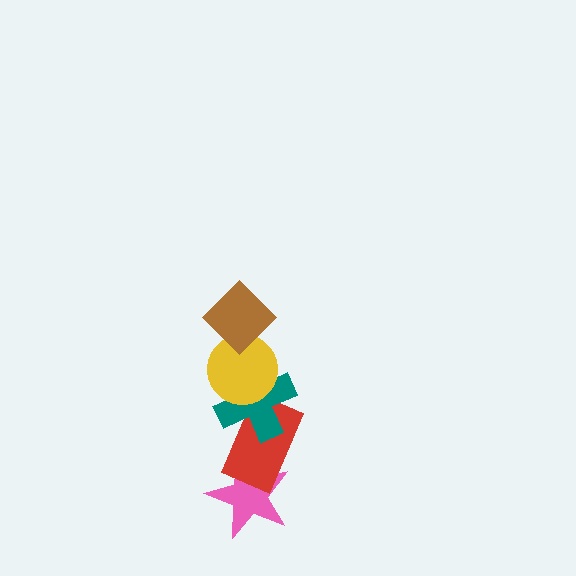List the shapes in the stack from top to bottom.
From top to bottom: the brown diamond, the yellow circle, the teal cross, the red rectangle, the pink star.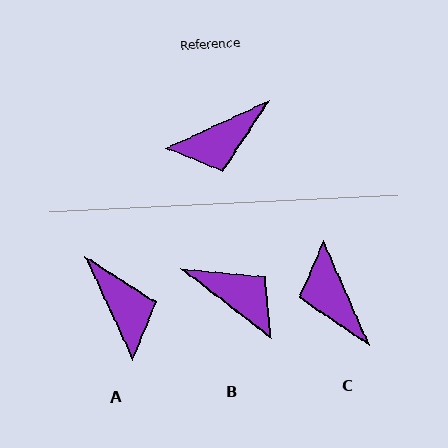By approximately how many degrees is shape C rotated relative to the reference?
Approximately 92 degrees clockwise.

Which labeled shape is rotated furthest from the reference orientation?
B, about 117 degrees away.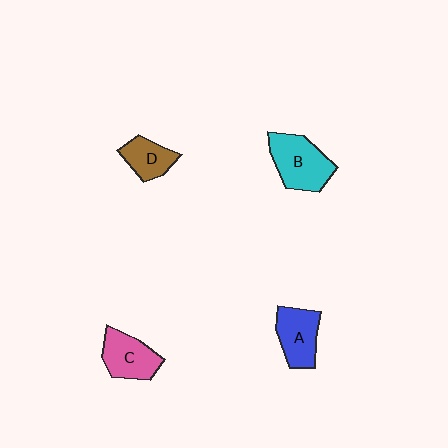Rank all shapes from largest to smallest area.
From largest to smallest: B (cyan), A (blue), C (pink), D (brown).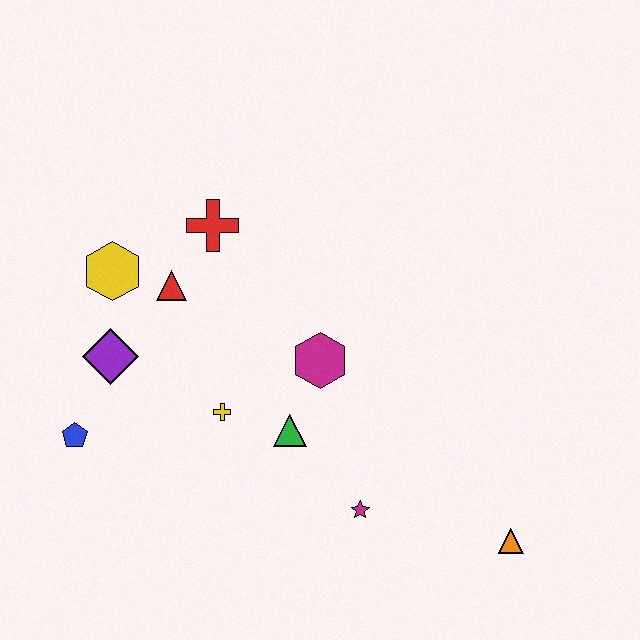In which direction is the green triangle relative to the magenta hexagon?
The green triangle is below the magenta hexagon.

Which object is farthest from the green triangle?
The orange triangle is farthest from the green triangle.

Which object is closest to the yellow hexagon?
The red triangle is closest to the yellow hexagon.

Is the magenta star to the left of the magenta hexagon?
No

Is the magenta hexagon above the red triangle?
No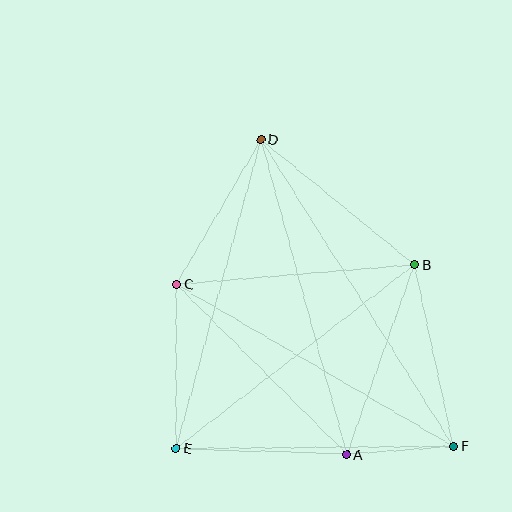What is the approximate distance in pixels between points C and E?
The distance between C and E is approximately 164 pixels.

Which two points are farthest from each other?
Points D and F are farthest from each other.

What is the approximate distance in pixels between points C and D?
The distance between C and D is approximately 168 pixels.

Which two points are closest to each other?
Points A and F are closest to each other.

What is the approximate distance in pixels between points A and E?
The distance between A and E is approximately 170 pixels.